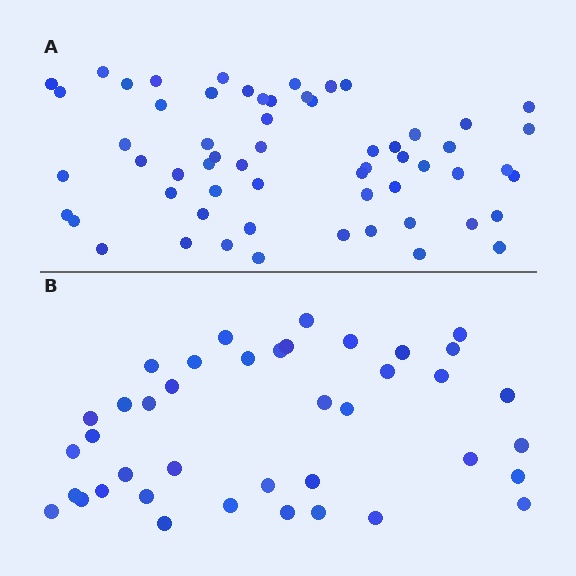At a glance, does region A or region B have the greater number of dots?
Region A (the top region) has more dots.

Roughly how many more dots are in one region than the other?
Region A has approximately 20 more dots than region B.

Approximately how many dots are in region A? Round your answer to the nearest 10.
About 60 dots.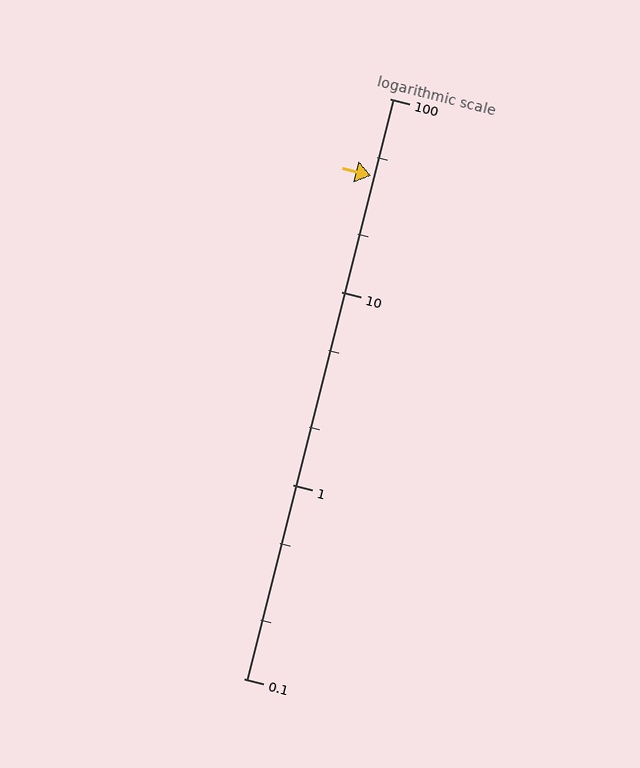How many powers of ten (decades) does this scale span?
The scale spans 3 decades, from 0.1 to 100.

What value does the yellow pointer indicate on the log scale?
The pointer indicates approximately 40.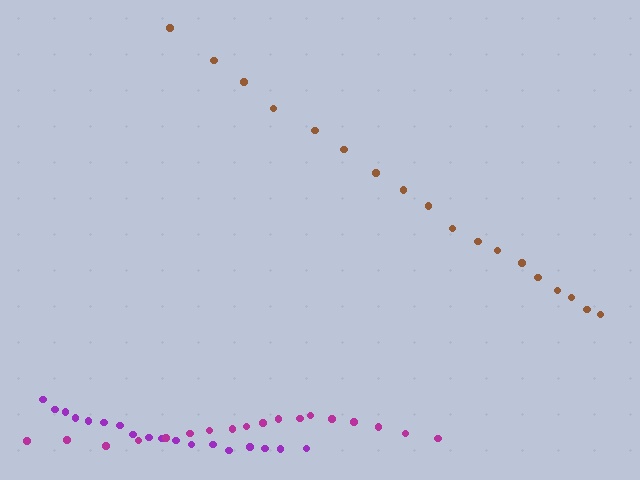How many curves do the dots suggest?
There are 3 distinct paths.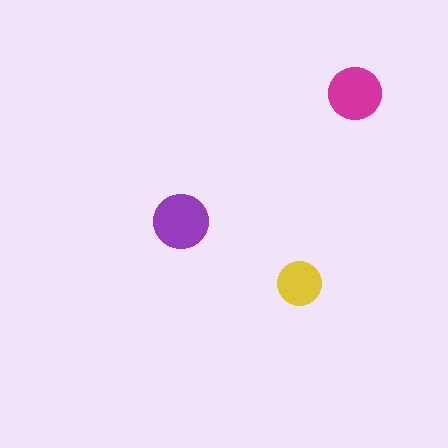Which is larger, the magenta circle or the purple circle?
The purple one.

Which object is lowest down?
The yellow circle is bottommost.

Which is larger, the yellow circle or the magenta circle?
The magenta one.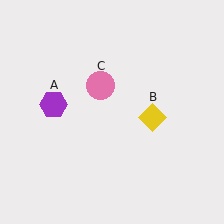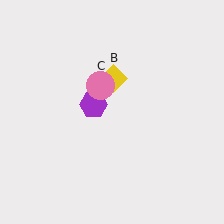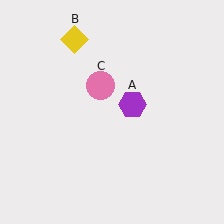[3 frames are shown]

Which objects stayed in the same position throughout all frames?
Pink circle (object C) remained stationary.